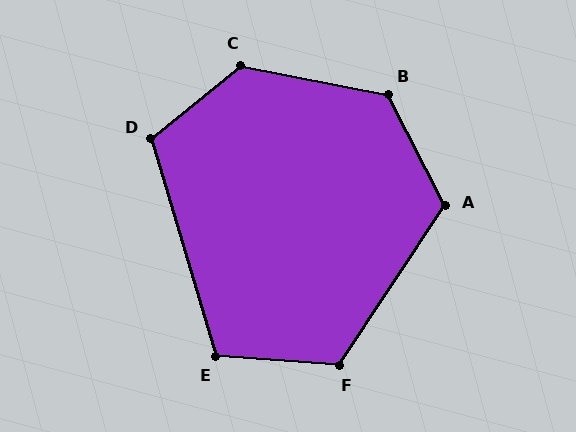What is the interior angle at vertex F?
Approximately 119 degrees (obtuse).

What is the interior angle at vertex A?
Approximately 119 degrees (obtuse).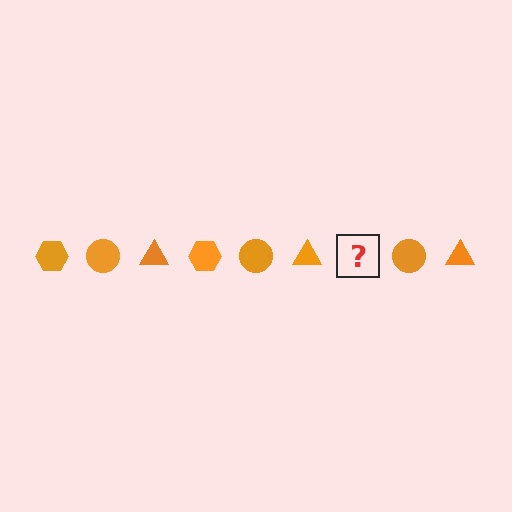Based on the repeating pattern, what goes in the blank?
The blank should be an orange hexagon.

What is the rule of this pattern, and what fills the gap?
The rule is that the pattern cycles through hexagon, circle, triangle shapes in orange. The gap should be filled with an orange hexagon.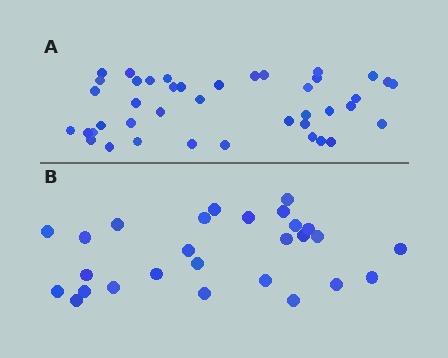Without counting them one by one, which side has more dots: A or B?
Region A (the top region) has more dots.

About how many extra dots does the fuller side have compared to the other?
Region A has approximately 15 more dots than region B.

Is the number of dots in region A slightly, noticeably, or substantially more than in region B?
Region A has substantially more. The ratio is roughly 1.5 to 1.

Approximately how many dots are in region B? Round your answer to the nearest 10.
About 30 dots. (The exact count is 27, which rounds to 30.)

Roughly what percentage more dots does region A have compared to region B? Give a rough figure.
About 50% more.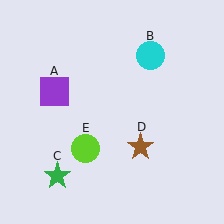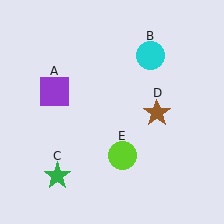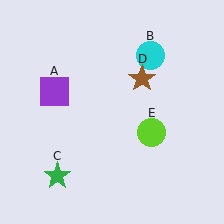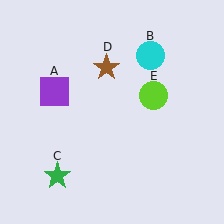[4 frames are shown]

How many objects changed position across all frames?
2 objects changed position: brown star (object D), lime circle (object E).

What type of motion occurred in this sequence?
The brown star (object D), lime circle (object E) rotated counterclockwise around the center of the scene.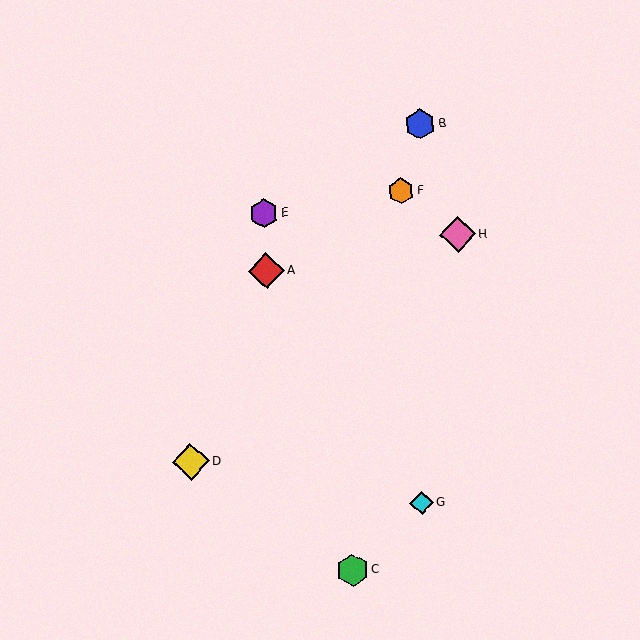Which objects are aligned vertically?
Objects A, E are aligned vertically.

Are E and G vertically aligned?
No, E is at x≈264 and G is at x≈422.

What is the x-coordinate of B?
Object B is at x≈420.